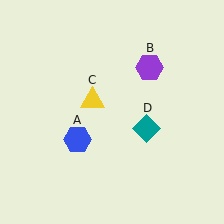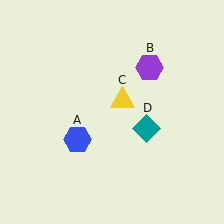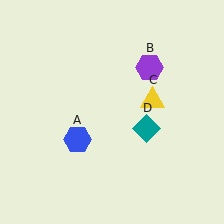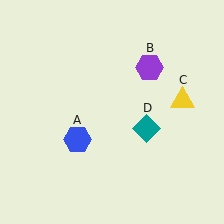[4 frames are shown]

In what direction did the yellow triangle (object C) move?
The yellow triangle (object C) moved right.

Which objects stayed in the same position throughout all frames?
Blue hexagon (object A) and purple hexagon (object B) and teal diamond (object D) remained stationary.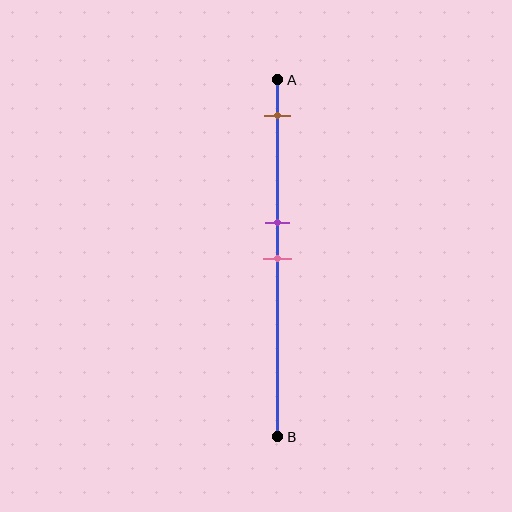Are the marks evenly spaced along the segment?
No, the marks are not evenly spaced.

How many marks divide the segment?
There are 3 marks dividing the segment.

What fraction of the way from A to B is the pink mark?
The pink mark is approximately 50% (0.5) of the way from A to B.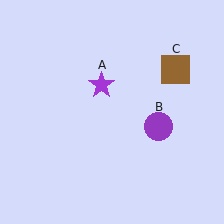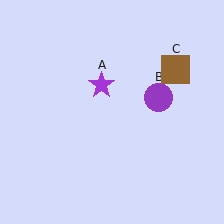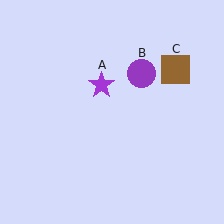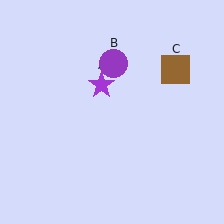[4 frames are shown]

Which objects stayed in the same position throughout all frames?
Purple star (object A) and brown square (object C) remained stationary.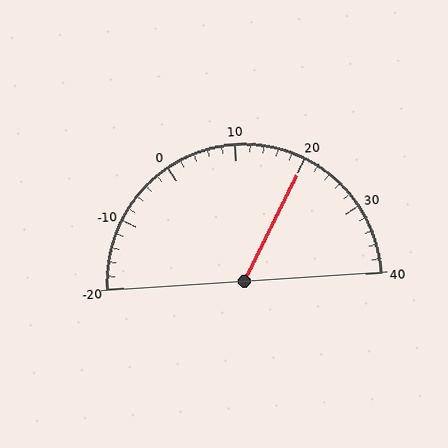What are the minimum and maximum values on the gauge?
The gauge ranges from -20 to 40.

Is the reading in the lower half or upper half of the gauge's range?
The reading is in the upper half of the range (-20 to 40).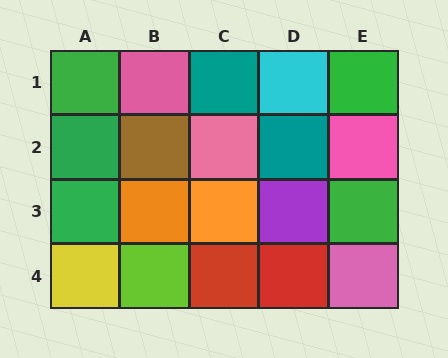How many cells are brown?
1 cell is brown.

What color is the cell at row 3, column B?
Orange.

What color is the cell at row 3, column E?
Green.